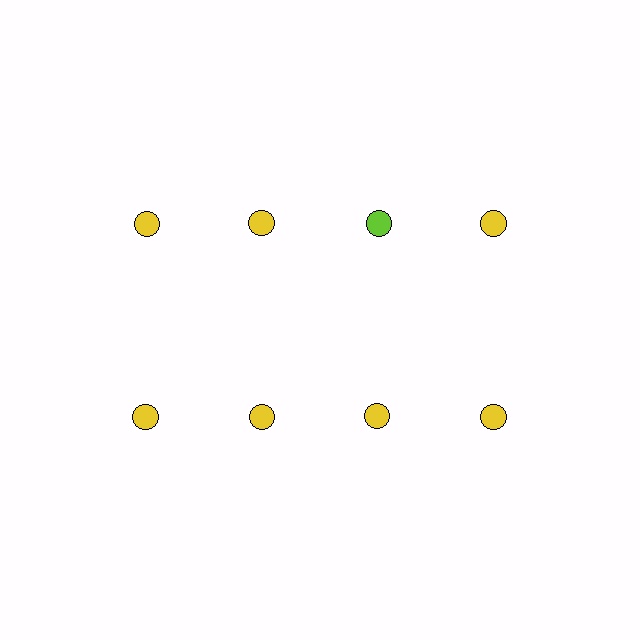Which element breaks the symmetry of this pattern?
The lime circle in the top row, center column breaks the symmetry. All other shapes are yellow circles.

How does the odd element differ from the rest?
It has a different color: lime instead of yellow.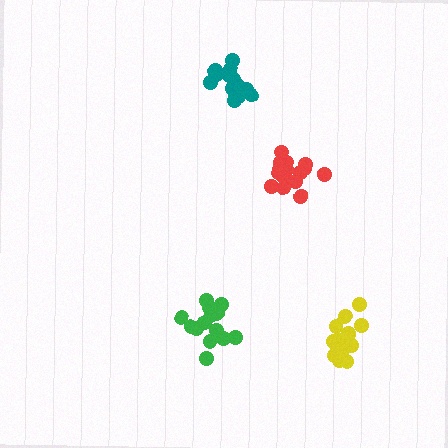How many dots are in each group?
Group 1: 16 dots, Group 2: 16 dots, Group 3: 15 dots, Group 4: 19 dots (66 total).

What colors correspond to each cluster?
The clusters are colored: teal, yellow, green, red.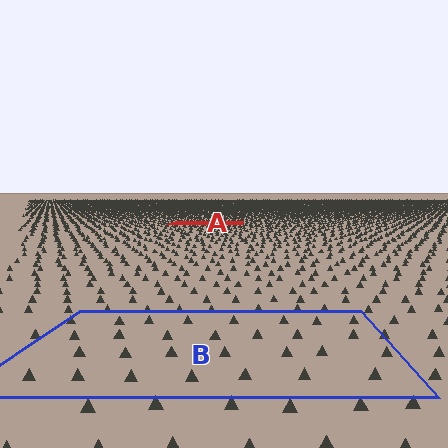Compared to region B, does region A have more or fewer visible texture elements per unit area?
Region A has more texture elements per unit area — they are packed more densely because it is farther away.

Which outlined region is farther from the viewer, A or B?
Region A is farther from the viewer — the texture elements inside it appear smaller and more densely packed.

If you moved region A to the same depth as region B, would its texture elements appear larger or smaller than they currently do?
They would appear larger. At a closer depth, the same texture elements are projected at a bigger on-screen size.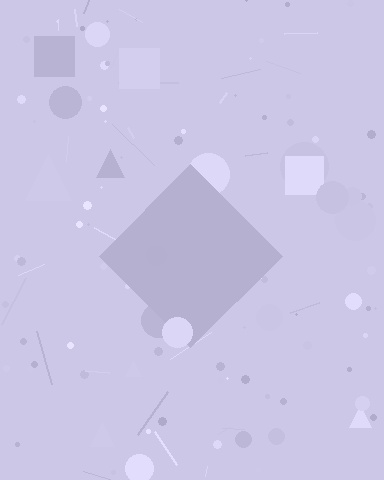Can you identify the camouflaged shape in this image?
The camouflaged shape is a diamond.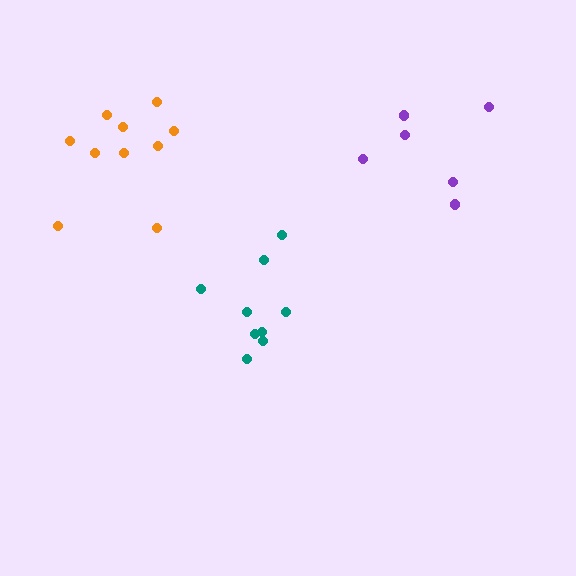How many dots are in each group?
Group 1: 9 dots, Group 2: 10 dots, Group 3: 6 dots (25 total).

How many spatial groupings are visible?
There are 3 spatial groupings.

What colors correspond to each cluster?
The clusters are colored: teal, orange, purple.